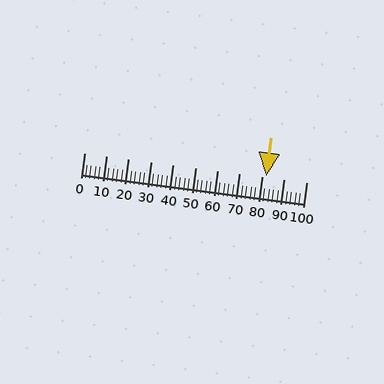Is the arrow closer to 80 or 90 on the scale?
The arrow is closer to 80.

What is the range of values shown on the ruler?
The ruler shows values from 0 to 100.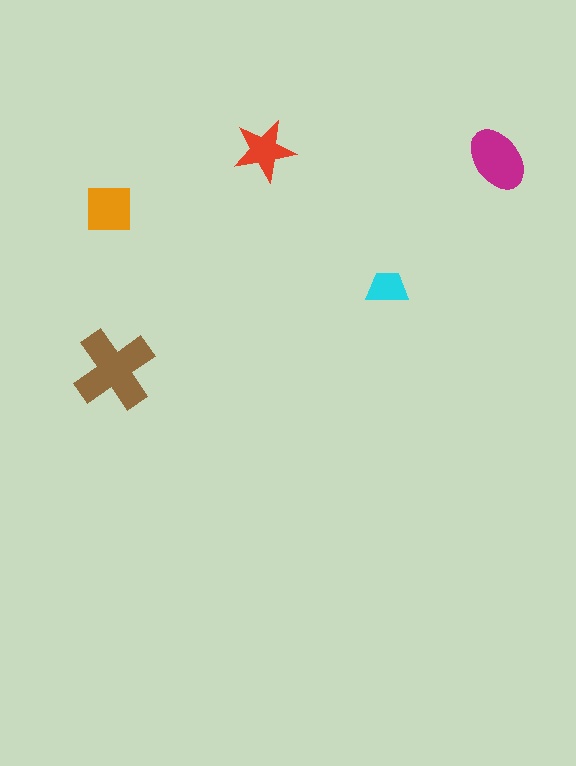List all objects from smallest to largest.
The cyan trapezoid, the red star, the orange square, the magenta ellipse, the brown cross.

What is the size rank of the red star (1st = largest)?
4th.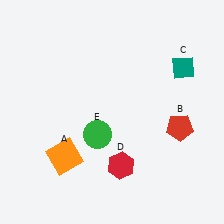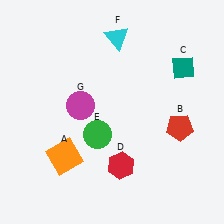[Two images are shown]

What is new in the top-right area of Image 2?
A cyan triangle (F) was added in the top-right area of Image 2.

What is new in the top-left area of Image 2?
A magenta circle (G) was added in the top-left area of Image 2.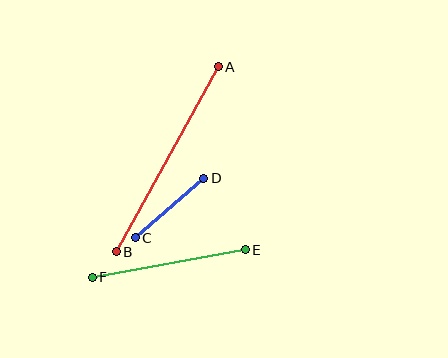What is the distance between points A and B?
The distance is approximately 211 pixels.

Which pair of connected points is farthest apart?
Points A and B are farthest apart.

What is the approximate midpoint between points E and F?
The midpoint is at approximately (169, 264) pixels.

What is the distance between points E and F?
The distance is approximately 156 pixels.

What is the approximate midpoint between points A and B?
The midpoint is at approximately (167, 159) pixels.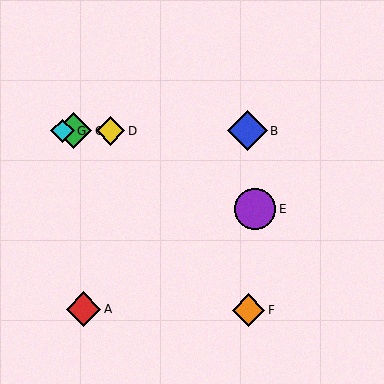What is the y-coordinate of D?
Object D is at y≈131.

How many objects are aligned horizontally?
4 objects (B, C, D, G) are aligned horizontally.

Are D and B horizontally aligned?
Yes, both are at y≈131.